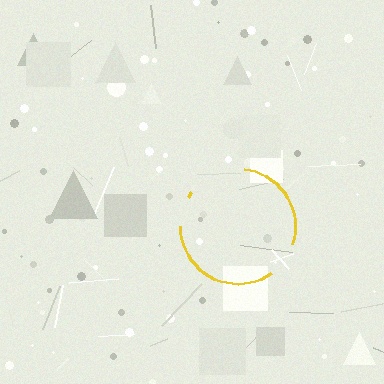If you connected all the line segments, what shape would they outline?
They would outline a circle.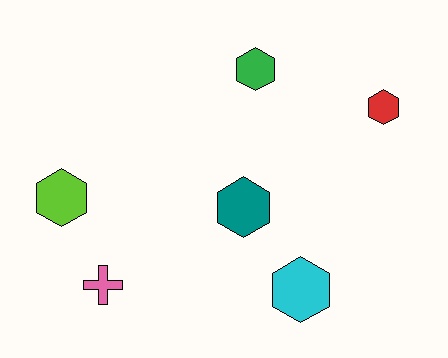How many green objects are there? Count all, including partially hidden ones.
There is 1 green object.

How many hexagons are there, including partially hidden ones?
There are 5 hexagons.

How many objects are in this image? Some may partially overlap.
There are 6 objects.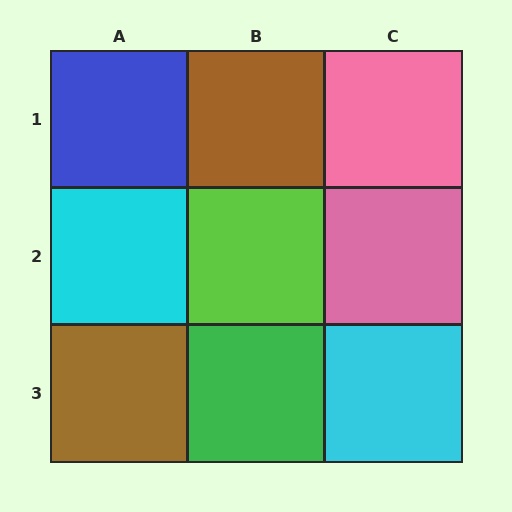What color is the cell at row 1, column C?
Pink.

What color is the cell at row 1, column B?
Brown.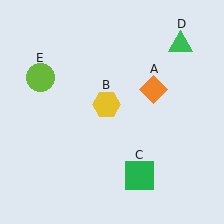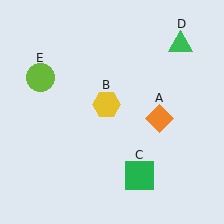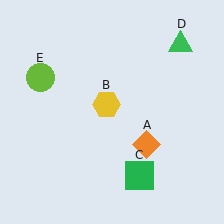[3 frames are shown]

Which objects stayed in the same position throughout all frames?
Yellow hexagon (object B) and green square (object C) and green triangle (object D) and lime circle (object E) remained stationary.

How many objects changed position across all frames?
1 object changed position: orange diamond (object A).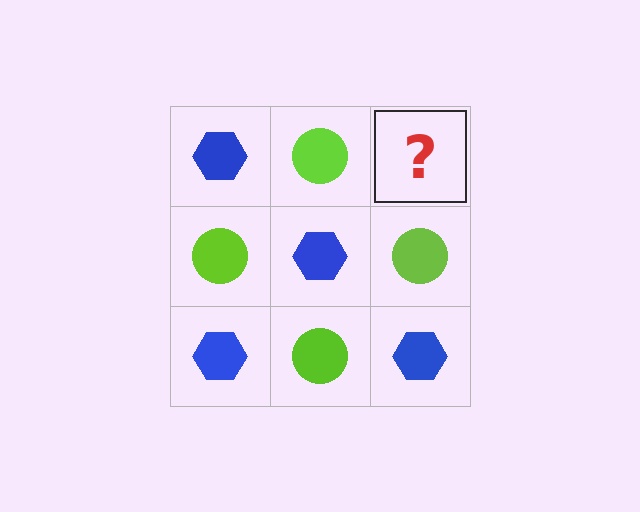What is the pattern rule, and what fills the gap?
The rule is that it alternates blue hexagon and lime circle in a checkerboard pattern. The gap should be filled with a blue hexagon.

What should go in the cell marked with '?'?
The missing cell should contain a blue hexagon.